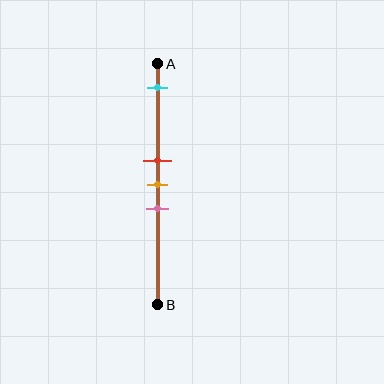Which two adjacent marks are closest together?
The red and orange marks are the closest adjacent pair.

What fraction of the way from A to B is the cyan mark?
The cyan mark is approximately 10% (0.1) of the way from A to B.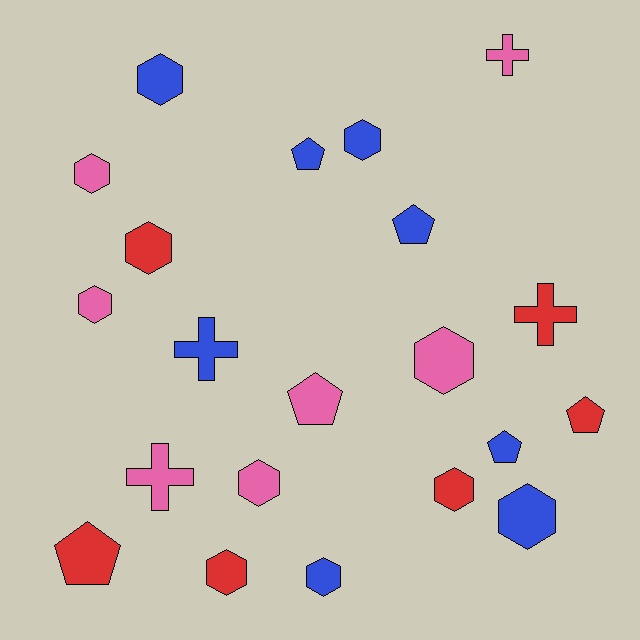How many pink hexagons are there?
There are 4 pink hexagons.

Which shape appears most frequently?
Hexagon, with 11 objects.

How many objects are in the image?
There are 21 objects.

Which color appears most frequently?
Blue, with 8 objects.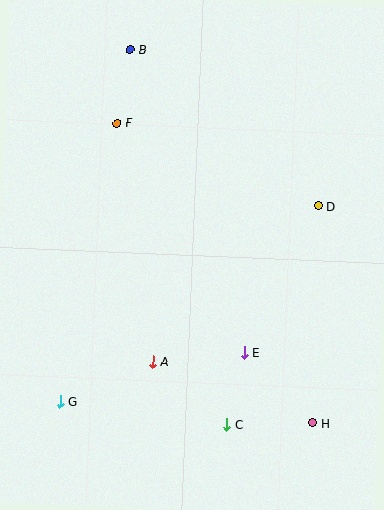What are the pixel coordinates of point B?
Point B is at (130, 50).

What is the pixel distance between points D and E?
The distance between D and E is 164 pixels.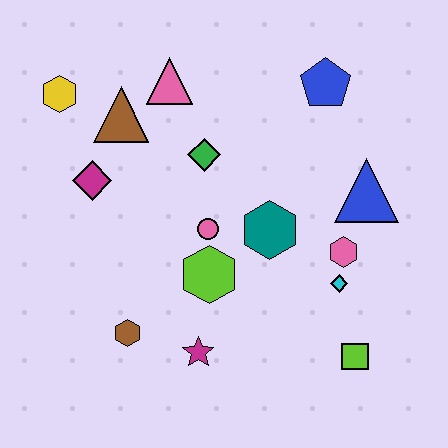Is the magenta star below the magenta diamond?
Yes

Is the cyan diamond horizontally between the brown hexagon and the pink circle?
No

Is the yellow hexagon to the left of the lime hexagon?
Yes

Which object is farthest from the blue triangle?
The yellow hexagon is farthest from the blue triangle.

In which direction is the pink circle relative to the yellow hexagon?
The pink circle is to the right of the yellow hexagon.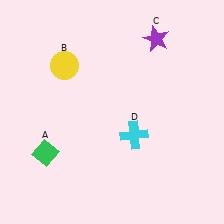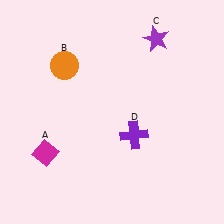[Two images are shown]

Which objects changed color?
A changed from green to magenta. B changed from yellow to orange. D changed from cyan to purple.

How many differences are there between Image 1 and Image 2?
There are 3 differences between the two images.